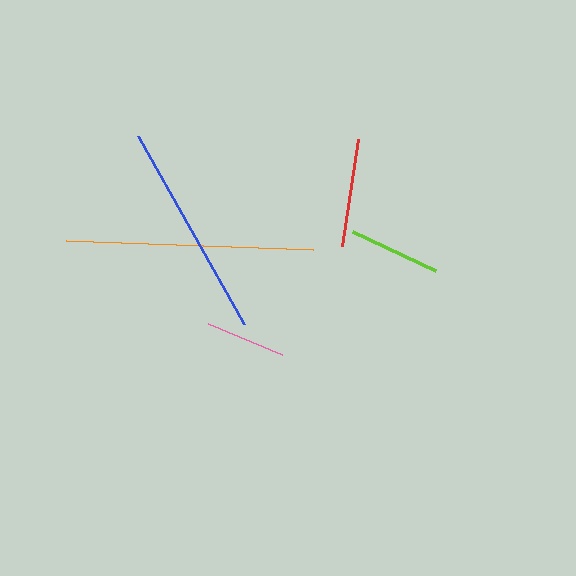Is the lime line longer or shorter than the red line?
The red line is longer than the lime line.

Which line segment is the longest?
The orange line is the longest at approximately 247 pixels.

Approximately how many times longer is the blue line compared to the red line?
The blue line is approximately 2.0 times the length of the red line.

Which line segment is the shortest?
The pink line is the shortest at approximately 80 pixels.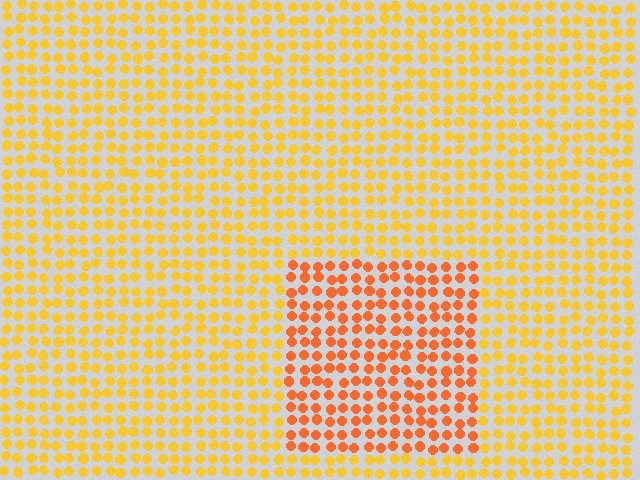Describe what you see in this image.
The image is filled with small yellow elements in a uniform arrangement. A rectangle-shaped region is visible where the elements are tinted to a slightly different hue, forming a subtle color boundary.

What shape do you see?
I see a rectangle.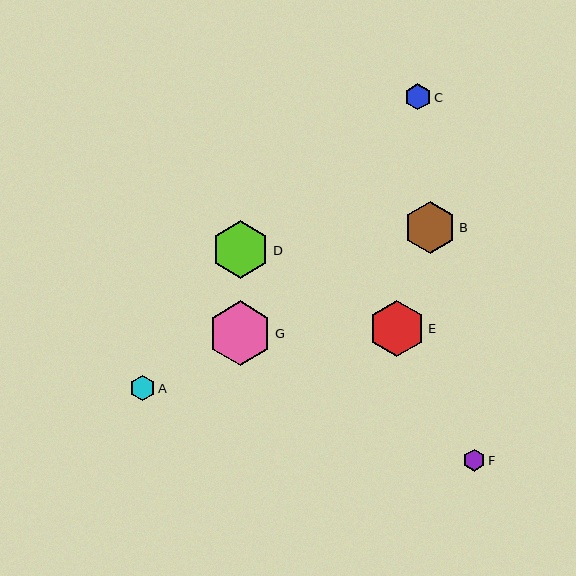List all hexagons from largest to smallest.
From largest to smallest: G, D, E, B, C, A, F.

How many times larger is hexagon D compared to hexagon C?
Hexagon D is approximately 2.2 times the size of hexagon C.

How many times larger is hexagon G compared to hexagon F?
Hexagon G is approximately 3.0 times the size of hexagon F.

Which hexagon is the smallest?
Hexagon F is the smallest with a size of approximately 22 pixels.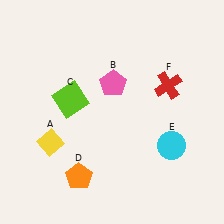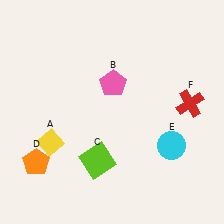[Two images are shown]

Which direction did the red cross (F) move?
The red cross (F) moved right.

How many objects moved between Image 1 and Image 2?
3 objects moved between the two images.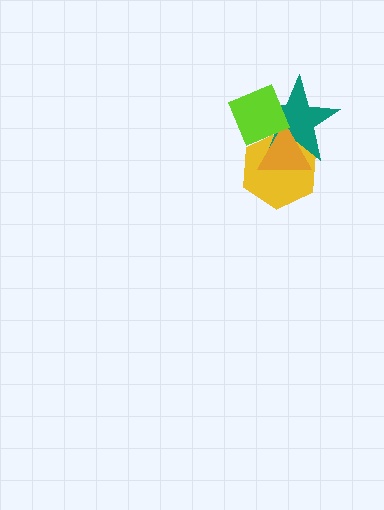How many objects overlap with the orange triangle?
3 objects overlap with the orange triangle.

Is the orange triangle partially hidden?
Yes, it is partially covered by another shape.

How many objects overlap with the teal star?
3 objects overlap with the teal star.